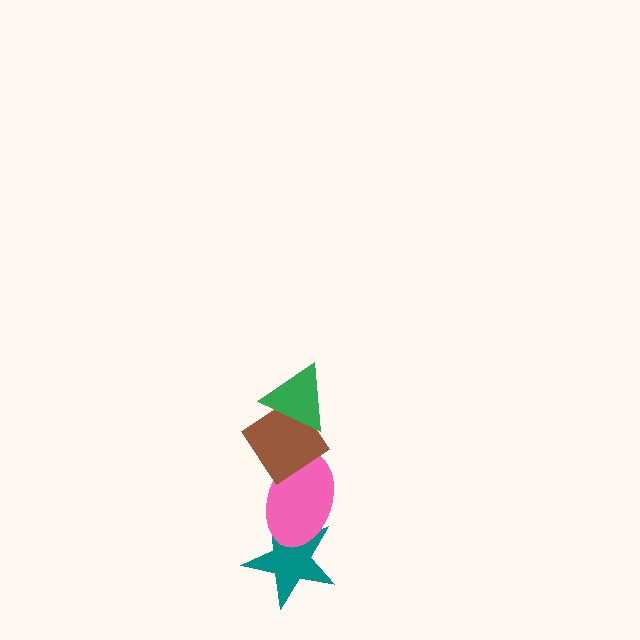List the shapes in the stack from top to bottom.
From top to bottom: the green triangle, the brown diamond, the pink ellipse, the teal star.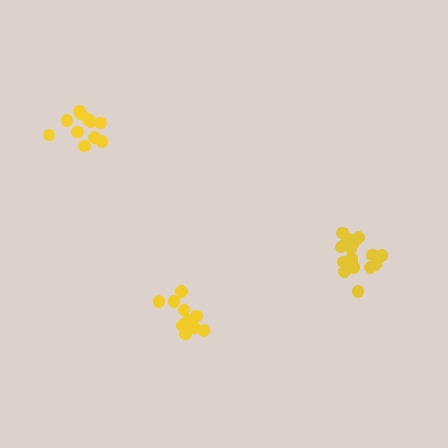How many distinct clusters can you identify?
There are 3 distinct clusters.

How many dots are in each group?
Group 1: 11 dots, Group 2: 11 dots, Group 3: 17 dots (39 total).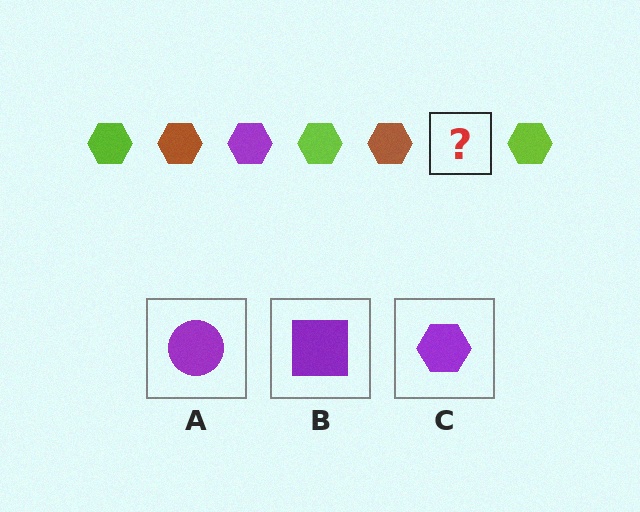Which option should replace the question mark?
Option C.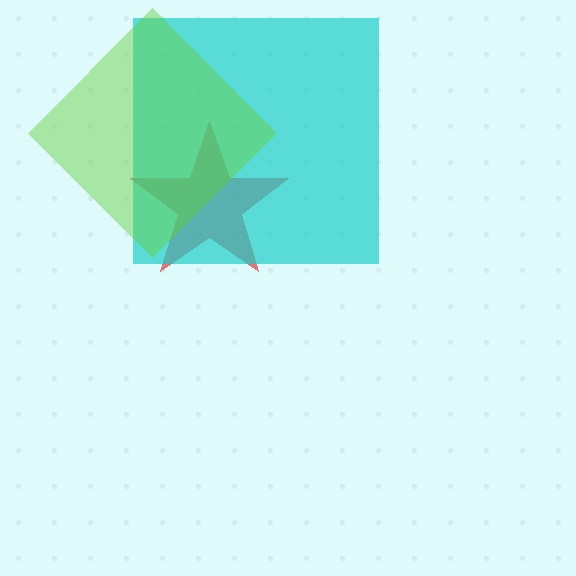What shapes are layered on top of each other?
The layered shapes are: a red star, a cyan square, a lime diamond.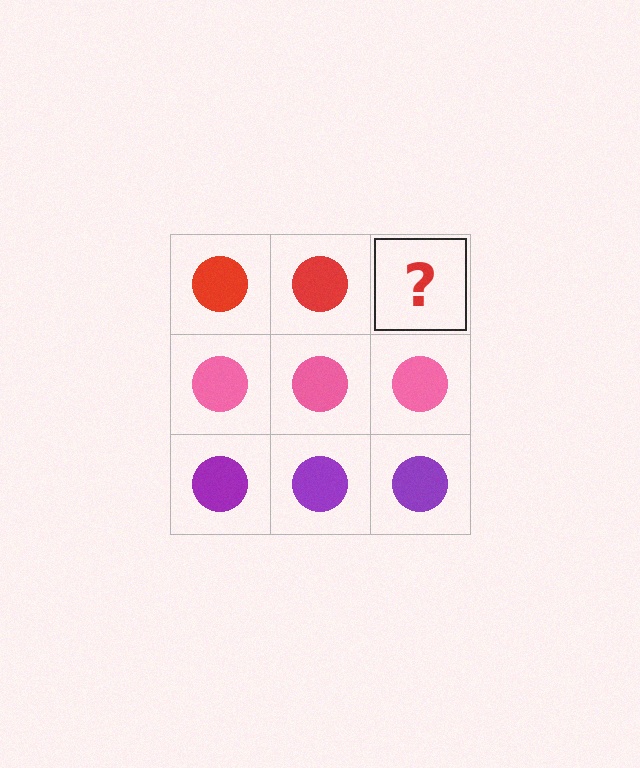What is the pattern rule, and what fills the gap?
The rule is that each row has a consistent color. The gap should be filled with a red circle.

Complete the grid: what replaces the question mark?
The question mark should be replaced with a red circle.